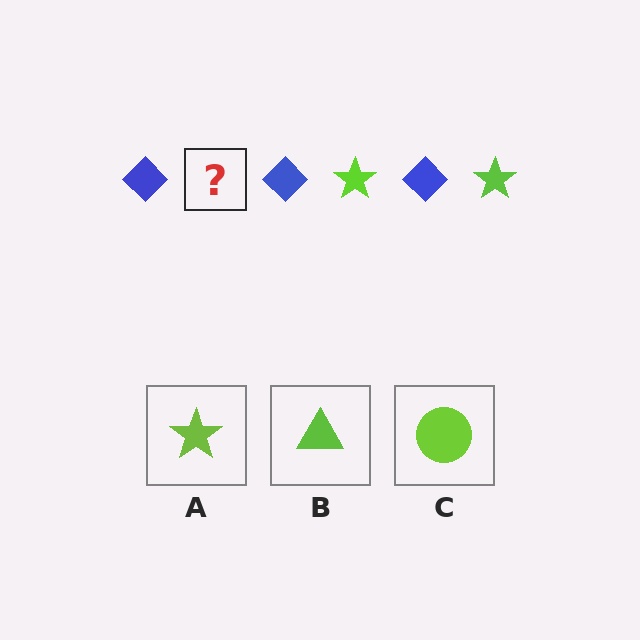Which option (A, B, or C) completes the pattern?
A.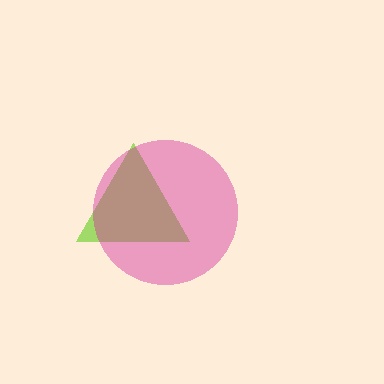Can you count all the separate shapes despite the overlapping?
Yes, there are 2 separate shapes.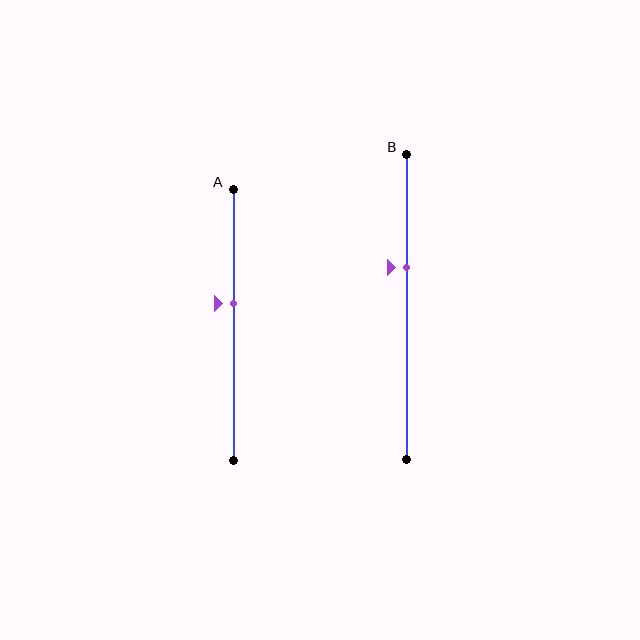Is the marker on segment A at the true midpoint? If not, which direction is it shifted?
No, the marker on segment A is shifted upward by about 8% of the segment length.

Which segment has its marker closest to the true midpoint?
Segment A has its marker closest to the true midpoint.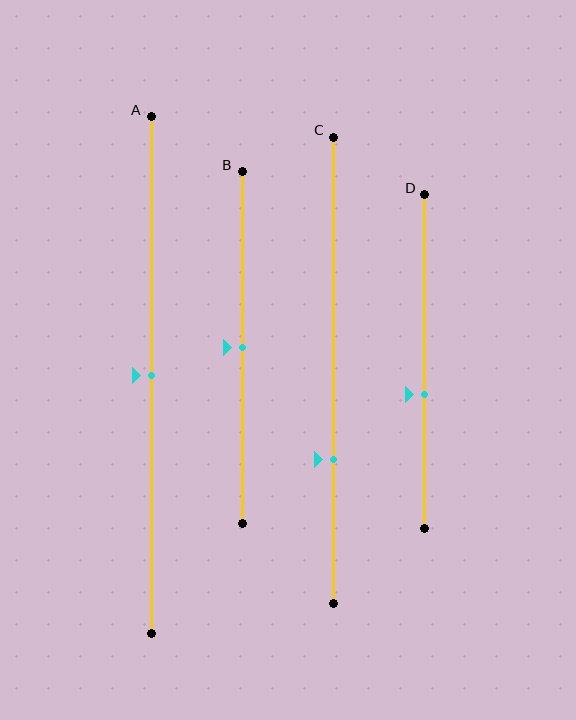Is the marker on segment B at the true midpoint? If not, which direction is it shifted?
Yes, the marker on segment B is at the true midpoint.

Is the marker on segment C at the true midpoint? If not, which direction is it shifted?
No, the marker on segment C is shifted downward by about 19% of the segment length.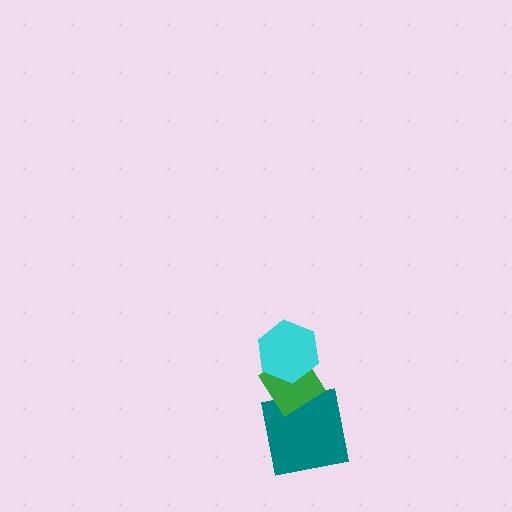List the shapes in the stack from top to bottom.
From top to bottom: the cyan hexagon, the green diamond, the teal square.